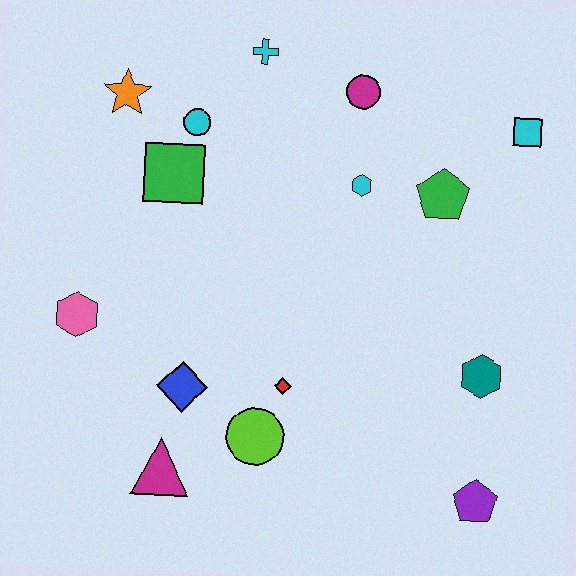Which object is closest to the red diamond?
The lime circle is closest to the red diamond.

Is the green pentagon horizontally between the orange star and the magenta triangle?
No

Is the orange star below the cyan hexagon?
No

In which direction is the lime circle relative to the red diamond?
The lime circle is below the red diamond.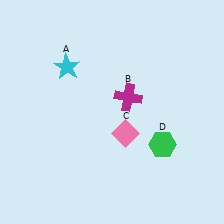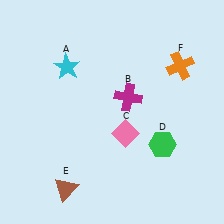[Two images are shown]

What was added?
A brown triangle (E), an orange cross (F) were added in Image 2.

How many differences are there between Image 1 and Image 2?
There are 2 differences between the two images.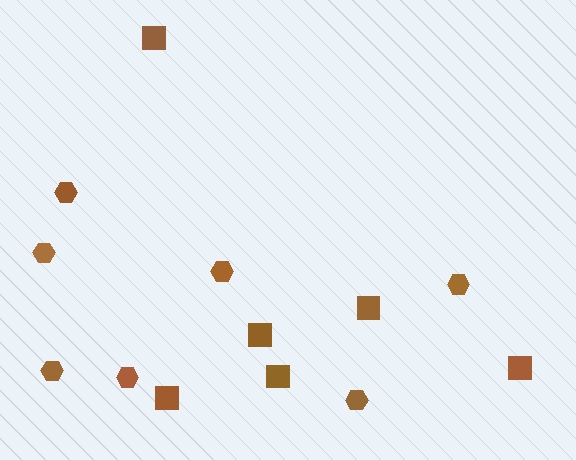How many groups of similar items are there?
There are 2 groups: one group of hexagons (7) and one group of squares (6).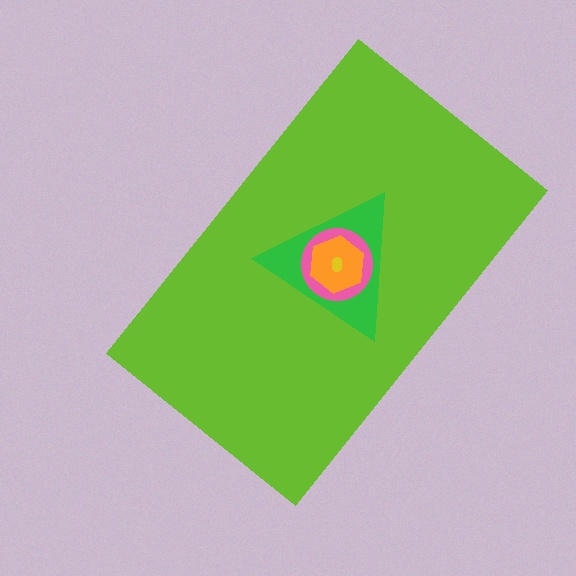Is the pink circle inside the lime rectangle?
Yes.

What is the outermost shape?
The lime rectangle.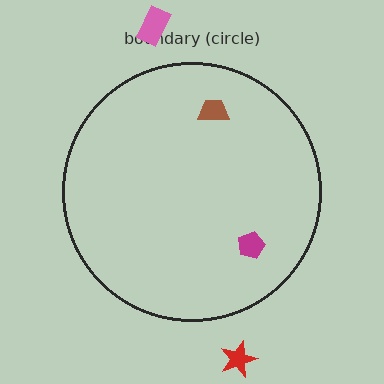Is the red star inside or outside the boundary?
Outside.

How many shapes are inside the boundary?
2 inside, 2 outside.